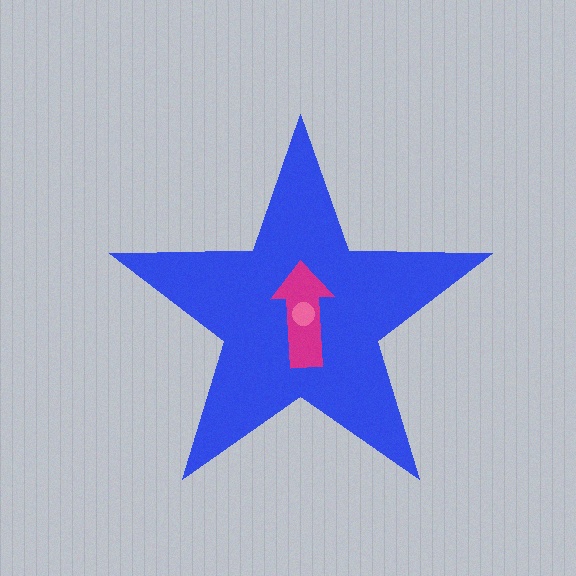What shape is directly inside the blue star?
The magenta arrow.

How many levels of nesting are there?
3.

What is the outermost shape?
The blue star.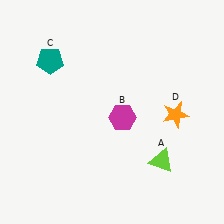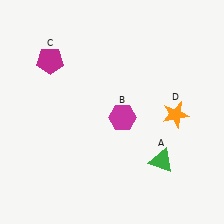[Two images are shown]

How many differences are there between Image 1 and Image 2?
There are 2 differences between the two images.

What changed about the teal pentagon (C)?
In Image 1, C is teal. In Image 2, it changed to magenta.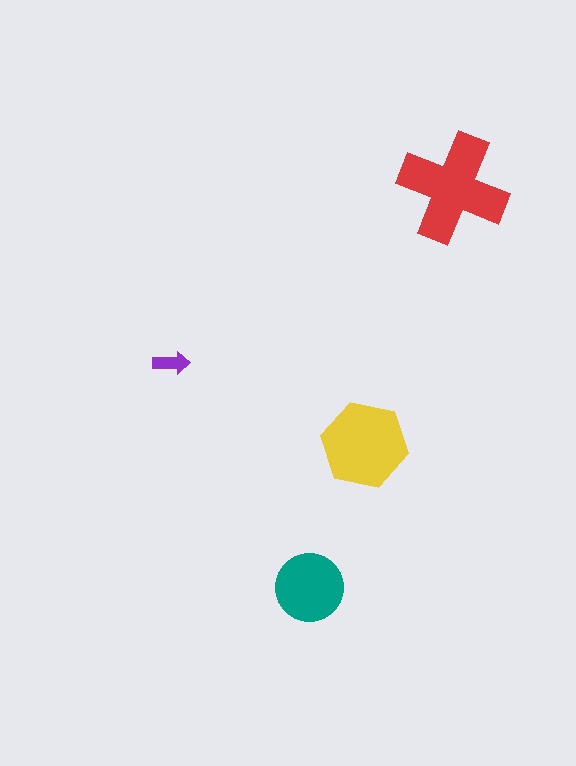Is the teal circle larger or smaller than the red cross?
Smaller.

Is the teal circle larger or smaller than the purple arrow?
Larger.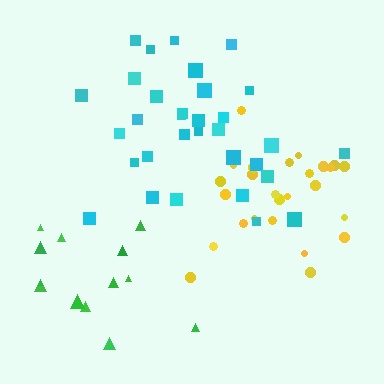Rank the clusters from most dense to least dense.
yellow, cyan, green.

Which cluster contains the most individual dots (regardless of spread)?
Cyan (32).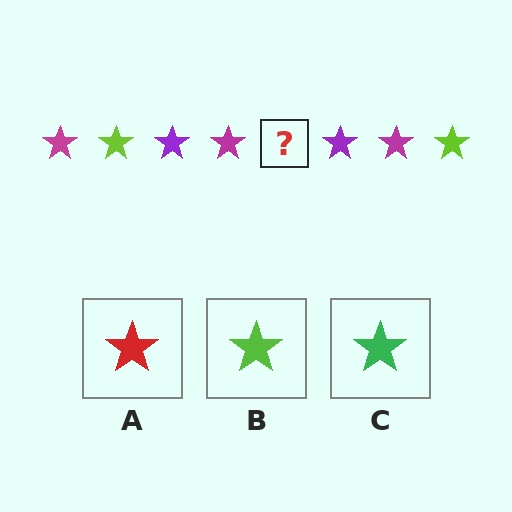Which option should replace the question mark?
Option B.